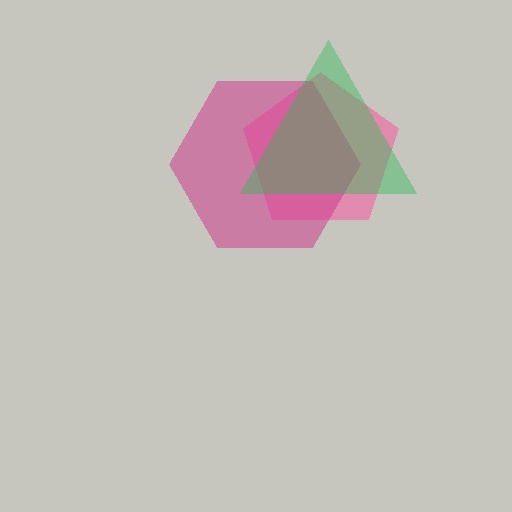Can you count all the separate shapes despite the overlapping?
Yes, there are 3 separate shapes.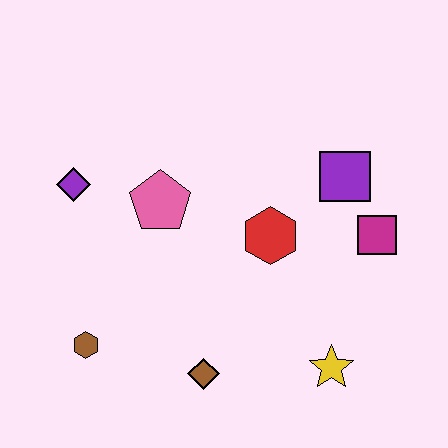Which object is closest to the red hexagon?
The purple square is closest to the red hexagon.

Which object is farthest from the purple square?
The brown hexagon is farthest from the purple square.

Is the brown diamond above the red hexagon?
No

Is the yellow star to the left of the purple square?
Yes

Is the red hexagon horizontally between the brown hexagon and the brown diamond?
No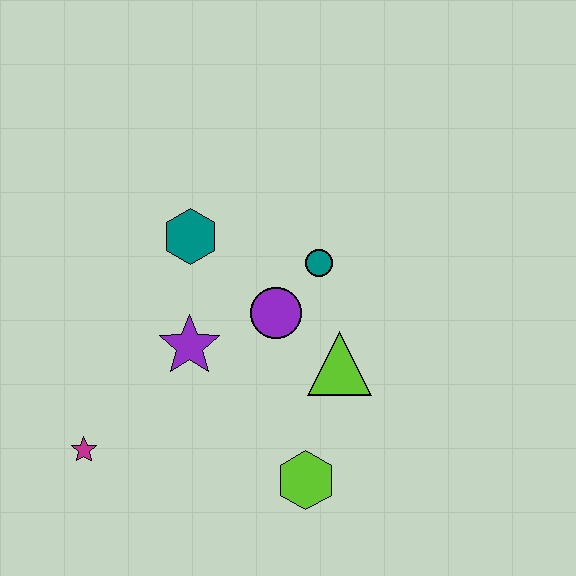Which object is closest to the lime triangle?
The purple circle is closest to the lime triangle.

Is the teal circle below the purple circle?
No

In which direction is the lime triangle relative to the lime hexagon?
The lime triangle is above the lime hexagon.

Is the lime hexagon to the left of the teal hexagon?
No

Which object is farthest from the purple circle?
The magenta star is farthest from the purple circle.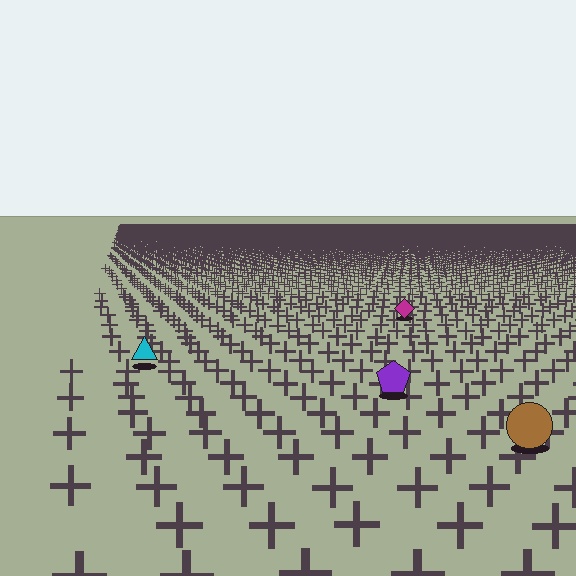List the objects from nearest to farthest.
From nearest to farthest: the brown circle, the purple pentagon, the cyan triangle, the magenta diamond.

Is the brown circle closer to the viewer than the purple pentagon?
Yes. The brown circle is closer — you can tell from the texture gradient: the ground texture is coarser near it.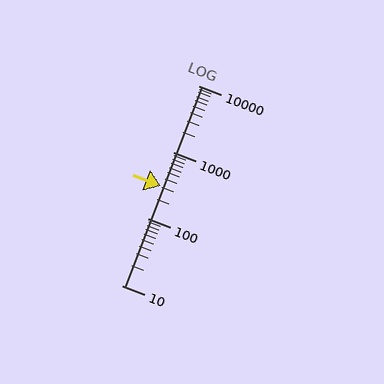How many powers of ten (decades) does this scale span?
The scale spans 3 decades, from 10 to 10000.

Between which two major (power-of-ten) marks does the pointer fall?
The pointer is between 100 and 1000.